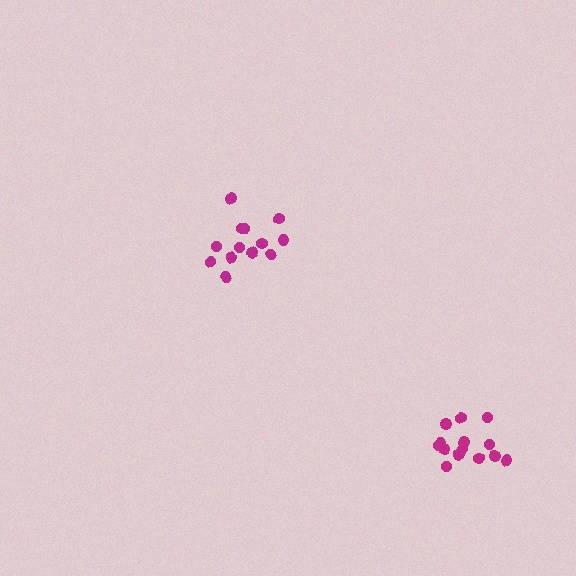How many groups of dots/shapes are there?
There are 2 groups.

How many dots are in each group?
Group 1: 14 dots, Group 2: 13 dots (27 total).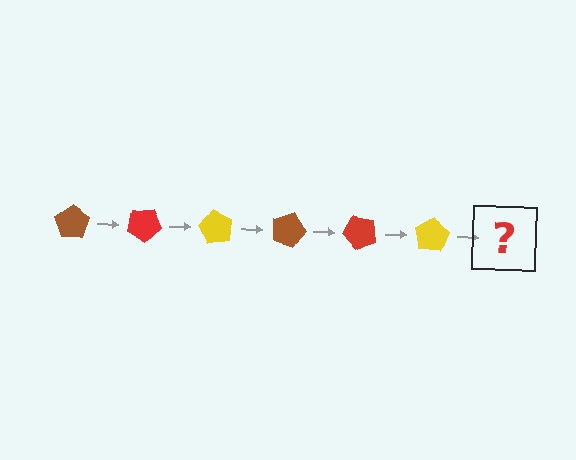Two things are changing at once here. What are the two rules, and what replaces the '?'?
The two rules are that it rotates 30 degrees each step and the color cycles through brown, red, and yellow. The '?' should be a brown pentagon, rotated 180 degrees from the start.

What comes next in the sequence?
The next element should be a brown pentagon, rotated 180 degrees from the start.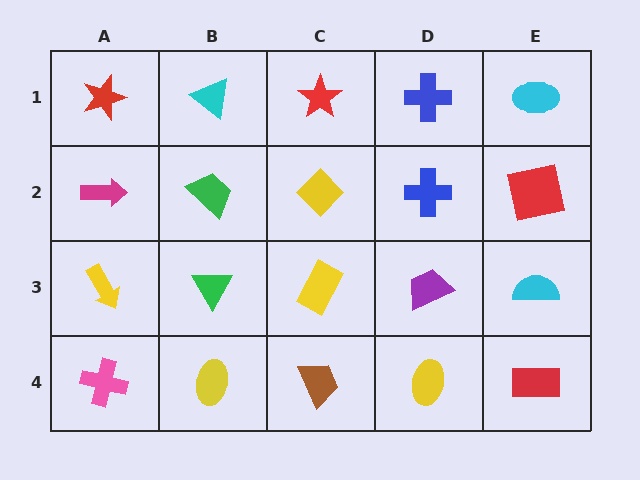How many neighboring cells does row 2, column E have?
3.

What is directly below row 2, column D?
A purple trapezoid.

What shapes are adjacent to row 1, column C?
A yellow diamond (row 2, column C), a cyan triangle (row 1, column B), a blue cross (row 1, column D).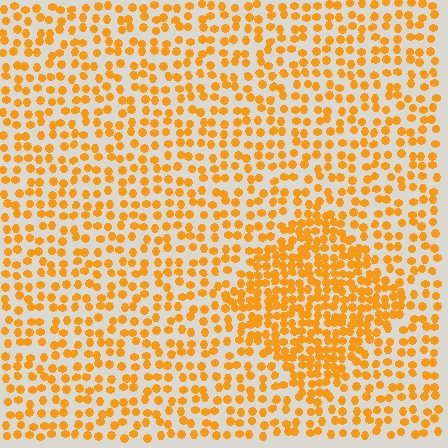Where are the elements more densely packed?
The elements are more densely packed inside the diamond boundary.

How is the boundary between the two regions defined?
The boundary is defined by a change in element density (approximately 1.9x ratio). All elements are the same color, size, and shape.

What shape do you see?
I see a diamond.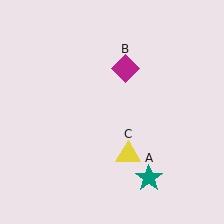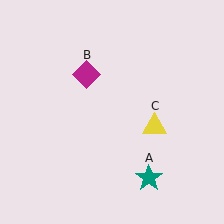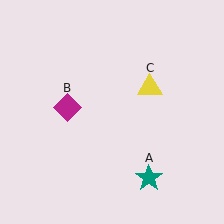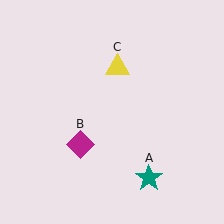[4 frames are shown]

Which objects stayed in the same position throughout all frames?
Teal star (object A) remained stationary.